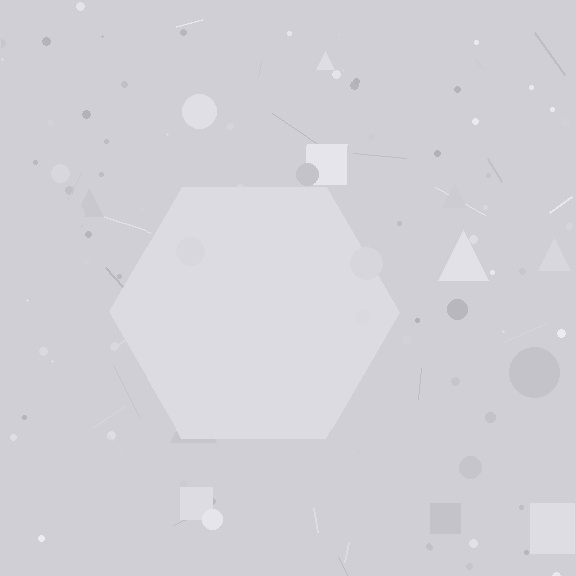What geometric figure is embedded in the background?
A hexagon is embedded in the background.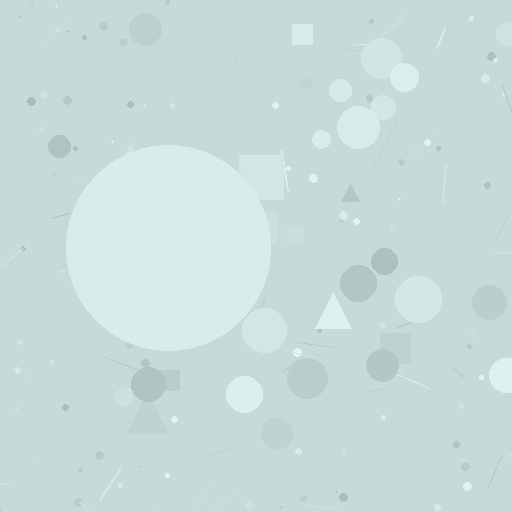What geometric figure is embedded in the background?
A circle is embedded in the background.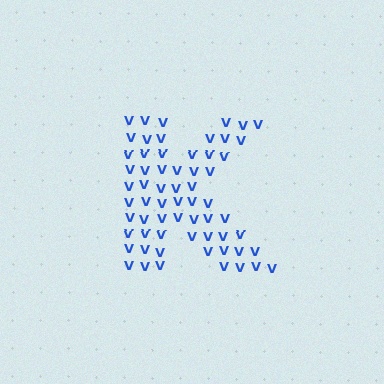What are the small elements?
The small elements are letter V's.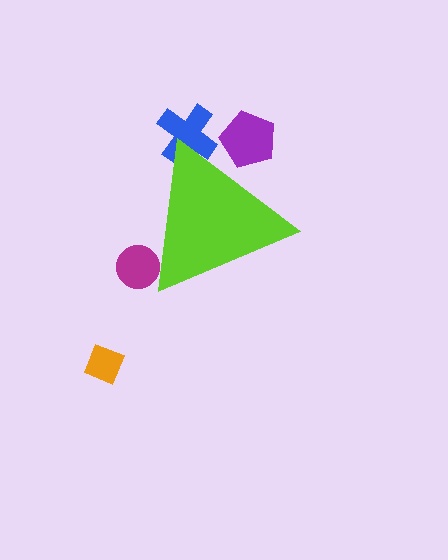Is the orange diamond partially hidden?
No, the orange diamond is fully visible.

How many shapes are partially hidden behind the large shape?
3 shapes are partially hidden.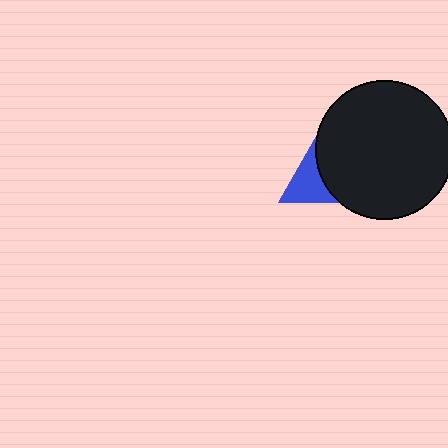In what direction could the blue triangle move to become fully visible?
The blue triangle could move left. That would shift it out from behind the black circle entirely.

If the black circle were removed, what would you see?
You would see the complete blue triangle.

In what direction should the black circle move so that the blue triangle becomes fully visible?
The black circle should move right. That is the shortest direction to clear the overlap and leave the blue triangle fully visible.